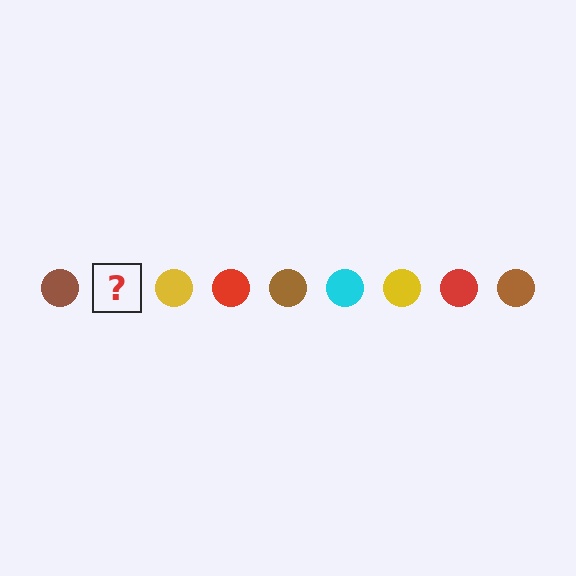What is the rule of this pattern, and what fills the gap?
The rule is that the pattern cycles through brown, cyan, yellow, red circles. The gap should be filled with a cyan circle.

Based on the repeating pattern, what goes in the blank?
The blank should be a cyan circle.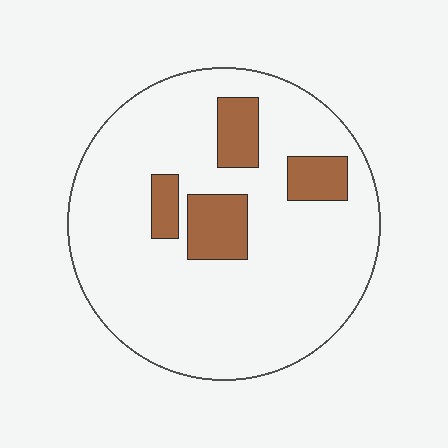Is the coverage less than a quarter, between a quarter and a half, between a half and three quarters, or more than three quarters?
Less than a quarter.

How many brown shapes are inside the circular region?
4.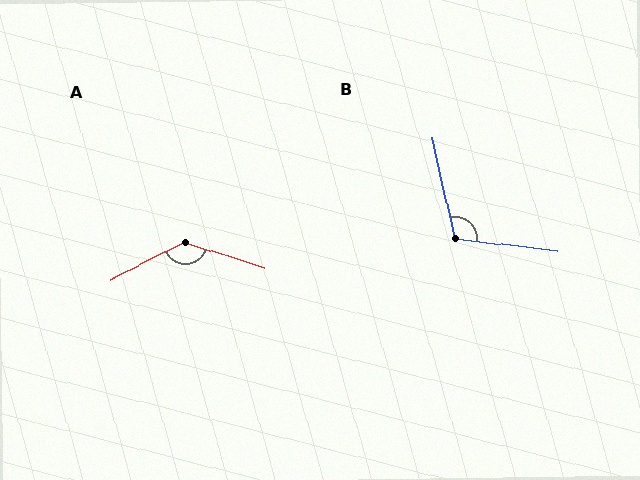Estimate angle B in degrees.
Approximately 109 degrees.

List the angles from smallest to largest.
B (109°), A (135°).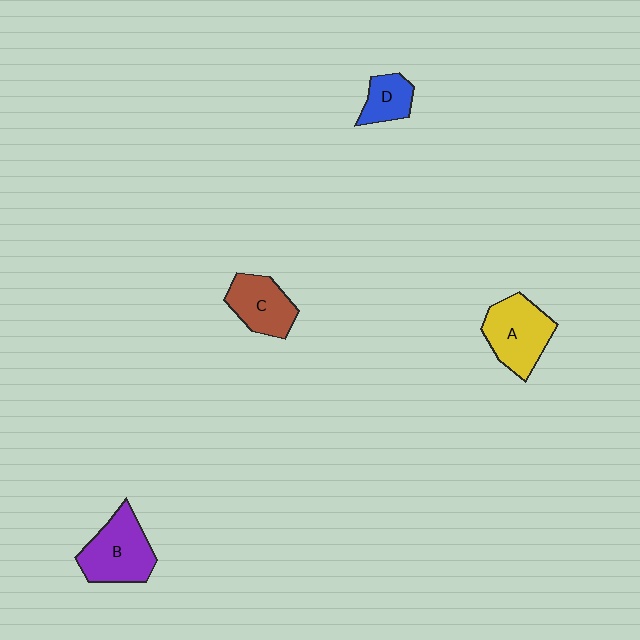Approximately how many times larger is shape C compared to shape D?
Approximately 1.5 times.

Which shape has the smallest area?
Shape D (blue).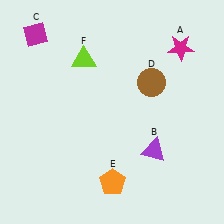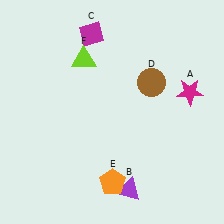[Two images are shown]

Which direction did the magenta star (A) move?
The magenta star (A) moved down.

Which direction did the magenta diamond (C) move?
The magenta diamond (C) moved right.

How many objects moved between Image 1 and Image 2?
3 objects moved between the two images.